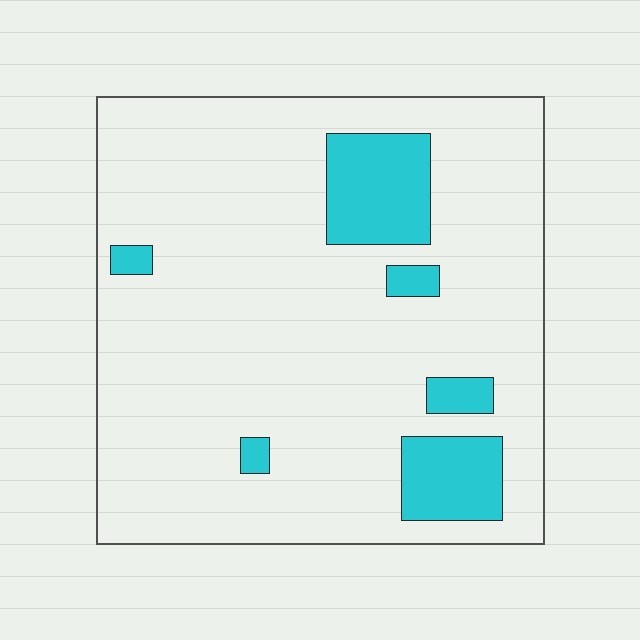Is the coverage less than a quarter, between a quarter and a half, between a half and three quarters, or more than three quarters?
Less than a quarter.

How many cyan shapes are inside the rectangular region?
6.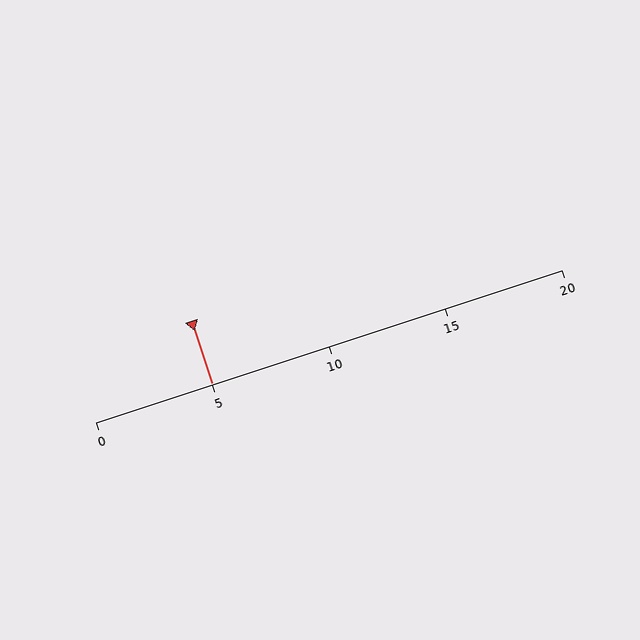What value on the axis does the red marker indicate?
The marker indicates approximately 5.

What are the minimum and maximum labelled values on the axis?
The axis runs from 0 to 20.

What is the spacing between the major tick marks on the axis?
The major ticks are spaced 5 apart.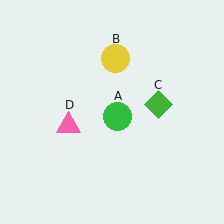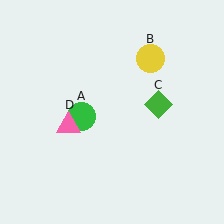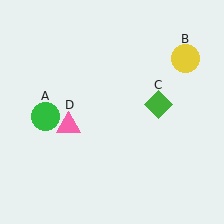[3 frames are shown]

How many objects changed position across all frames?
2 objects changed position: green circle (object A), yellow circle (object B).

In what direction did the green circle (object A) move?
The green circle (object A) moved left.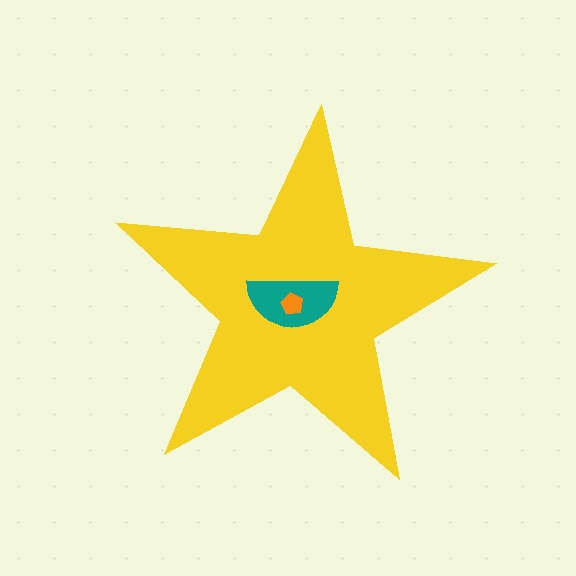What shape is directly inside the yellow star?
The teal semicircle.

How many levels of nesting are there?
3.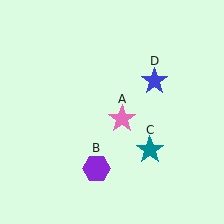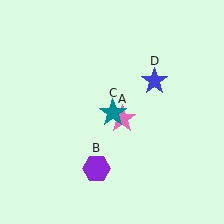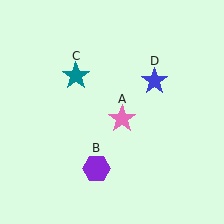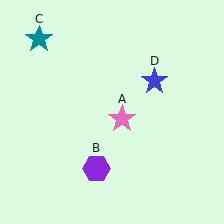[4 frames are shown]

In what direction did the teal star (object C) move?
The teal star (object C) moved up and to the left.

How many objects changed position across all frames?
1 object changed position: teal star (object C).